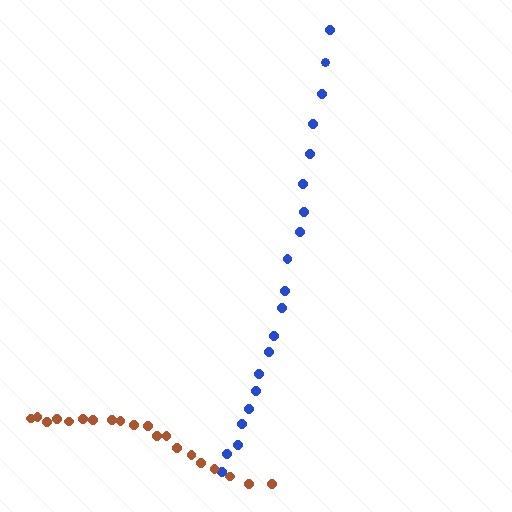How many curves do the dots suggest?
There are 2 distinct paths.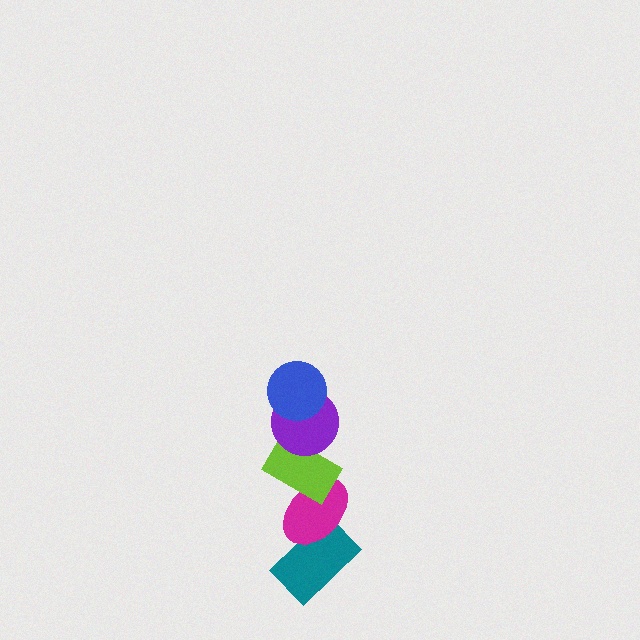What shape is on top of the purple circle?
The blue circle is on top of the purple circle.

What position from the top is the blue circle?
The blue circle is 1st from the top.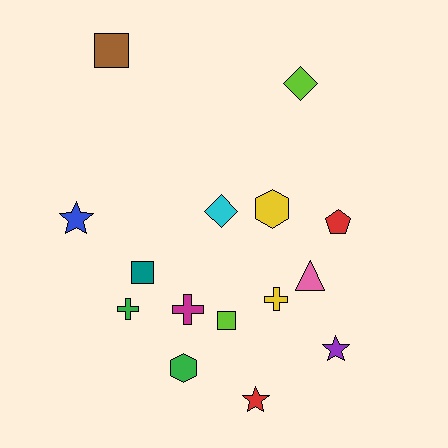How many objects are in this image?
There are 15 objects.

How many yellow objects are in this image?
There are 2 yellow objects.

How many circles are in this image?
There are no circles.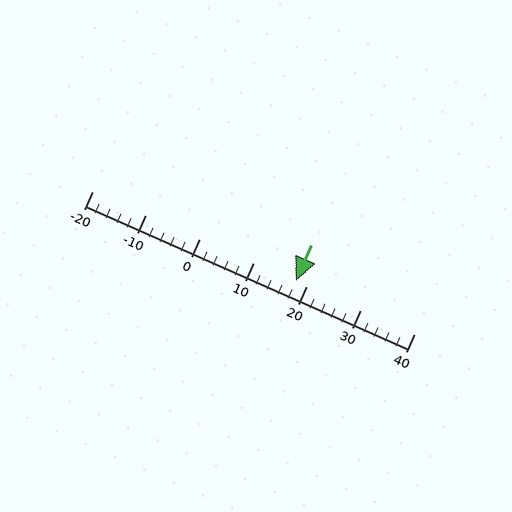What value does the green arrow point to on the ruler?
The green arrow points to approximately 18.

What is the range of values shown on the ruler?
The ruler shows values from -20 to 40.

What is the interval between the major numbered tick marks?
The major tick marks are spaced 10 units apart.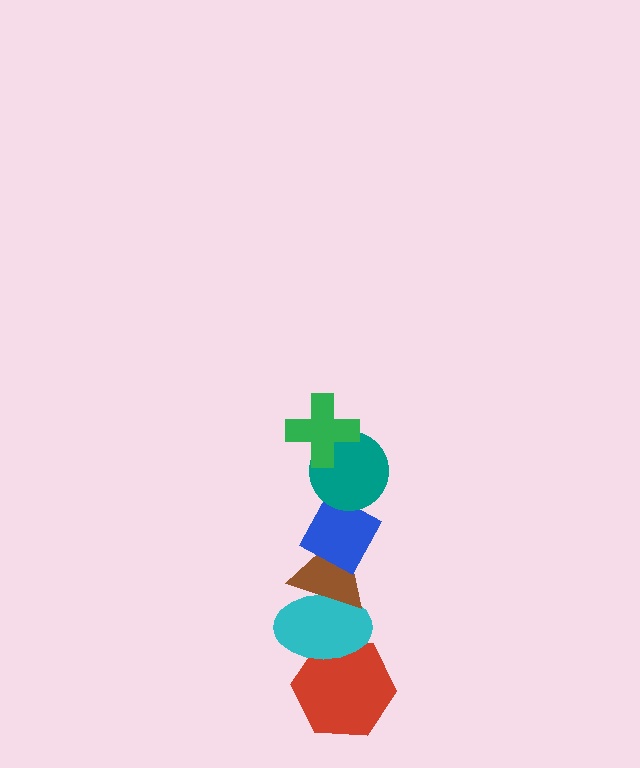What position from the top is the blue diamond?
The blue diamond is 3rd from the top.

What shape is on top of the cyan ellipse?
The brown triangle is on top of the cyan ellipse.